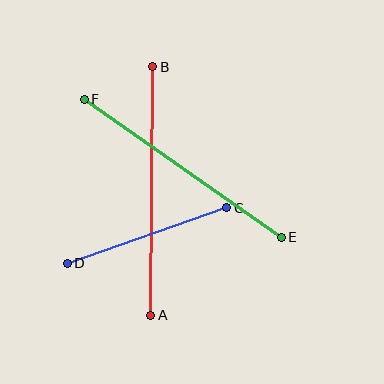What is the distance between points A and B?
The distance is approximately 248 pixels.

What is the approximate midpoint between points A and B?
The midpoint is at approximately (152, 191) pixels.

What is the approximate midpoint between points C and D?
The midpoint is at approximately (147, 235) pixels.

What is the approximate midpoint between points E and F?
The midpoint is at approximately (183, 168) pixels.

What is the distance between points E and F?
The distance is approximately 240 pixels.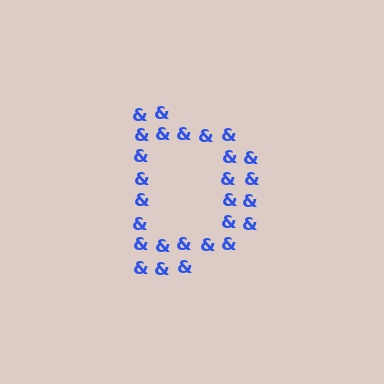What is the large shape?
The large shape is the letter D.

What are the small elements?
The small elements are ampersands.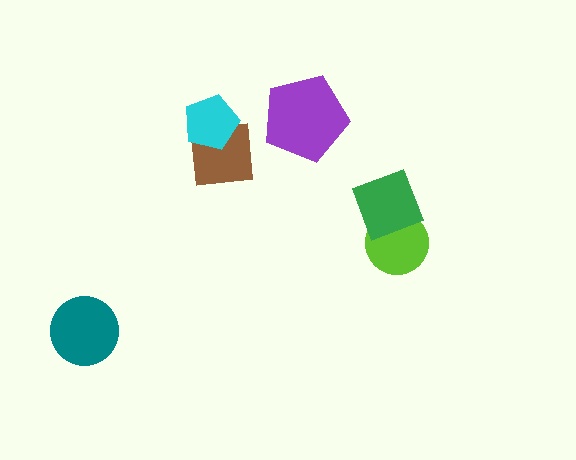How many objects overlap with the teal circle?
0 objects overlap with the teal circle.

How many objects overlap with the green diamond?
1 object overlaps with the green diamond.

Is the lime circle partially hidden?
Yes, it is partially covered by another shape.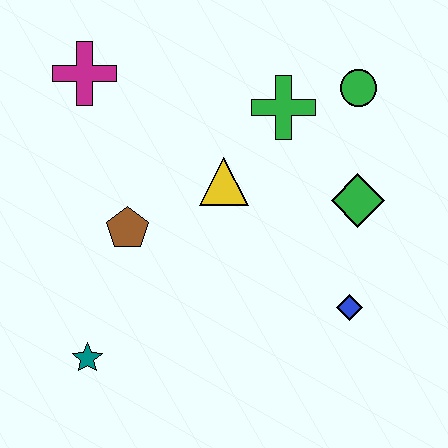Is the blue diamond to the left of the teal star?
No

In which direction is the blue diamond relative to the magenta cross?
The blue diamond is to the right of the magenta cross.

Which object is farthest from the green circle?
The teal star is farthest from the green circle.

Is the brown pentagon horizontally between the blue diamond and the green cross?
No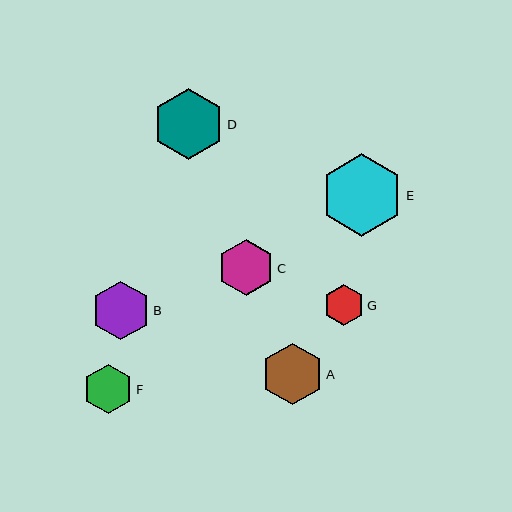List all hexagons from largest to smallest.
From largest to smallest: E, D, A, B, C, F, G.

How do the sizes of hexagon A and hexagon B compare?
Hexagon A and hexagon B are approximately the same size.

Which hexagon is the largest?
Hexagon E is the largest with a size of approximately 82 pixels.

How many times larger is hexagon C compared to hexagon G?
Hexagon C is approximately 1.4 times the size of hexagon G.